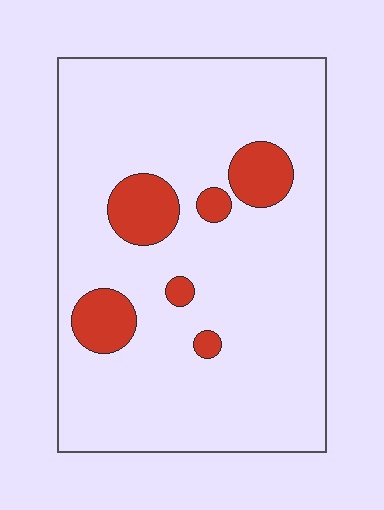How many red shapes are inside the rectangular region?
6.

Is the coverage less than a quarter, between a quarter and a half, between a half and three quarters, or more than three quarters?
Less than a quarter.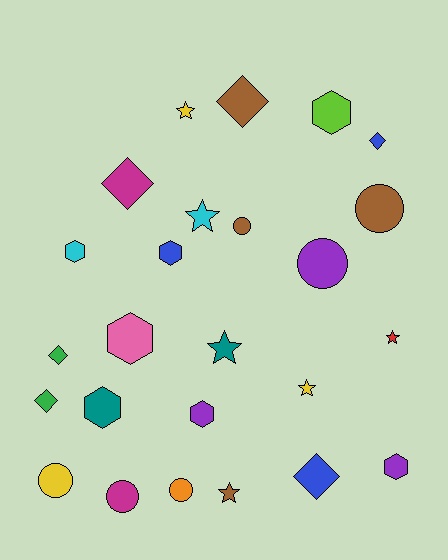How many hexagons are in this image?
There are 7 hexagons.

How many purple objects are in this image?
There are 3 purple objects.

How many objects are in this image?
There are 25 objects.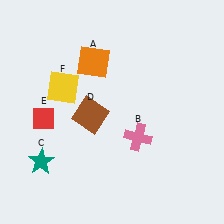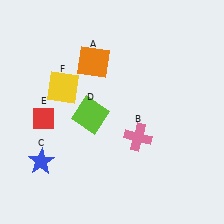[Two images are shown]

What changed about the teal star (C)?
In Image 1, C is teal. In Image 2, it changed to blue.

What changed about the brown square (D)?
In Image 1, D is brown. In Image 2, it changed to lime.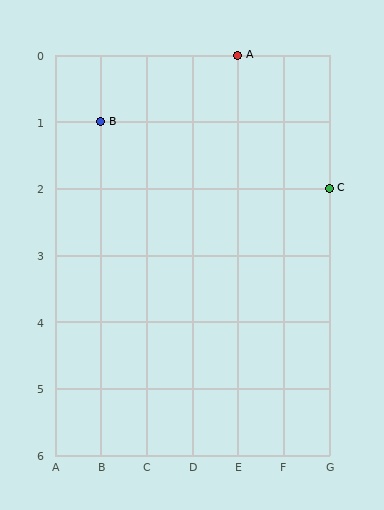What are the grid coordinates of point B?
Point B is at grid coordinates (B, 1).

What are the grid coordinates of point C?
Point C is at grid coordinates (G, 2).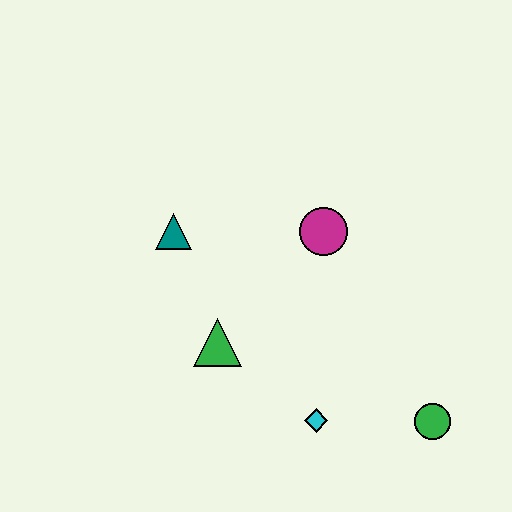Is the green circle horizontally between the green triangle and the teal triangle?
No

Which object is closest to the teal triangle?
The green triangle is closest to the teal triangle.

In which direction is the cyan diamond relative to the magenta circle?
The cyan diamond is below the magenta circle.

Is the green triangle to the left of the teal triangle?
No